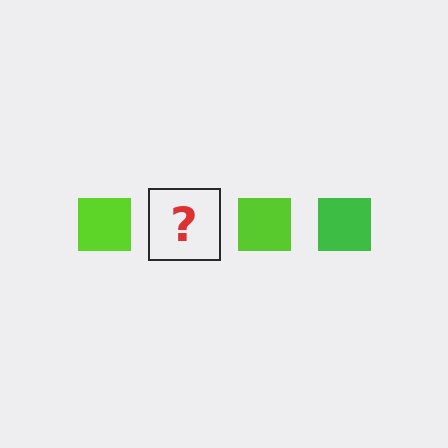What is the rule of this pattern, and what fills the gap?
The rule is that the pattern cycles through lime, green squares. The gap should be filled with a green square.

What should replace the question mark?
The question mark should be replaced with a green square.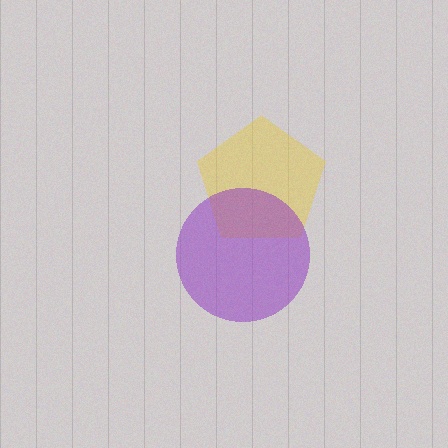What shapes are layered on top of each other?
The layered shapes are: a yellow pentagon, a purple circle.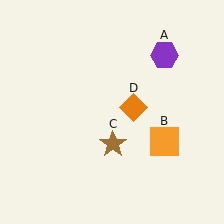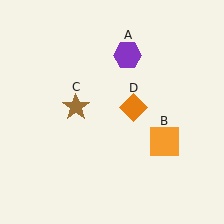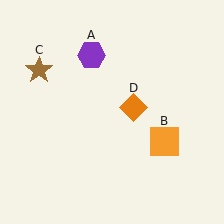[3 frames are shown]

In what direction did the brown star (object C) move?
The brown star (object C) moved up and to the left.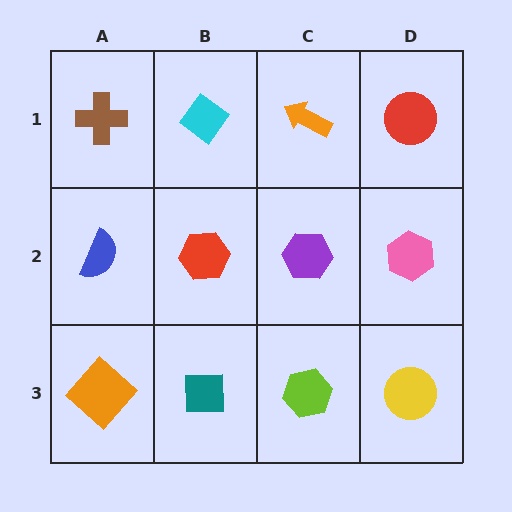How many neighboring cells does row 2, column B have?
4.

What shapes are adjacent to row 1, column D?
A pink hexagon (row 2, column D), an orange arrow (row 1, column C).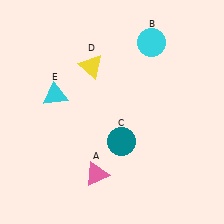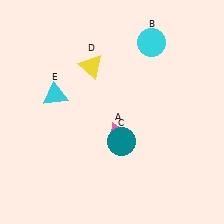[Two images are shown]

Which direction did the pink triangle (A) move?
The pink triangle (A) moved up.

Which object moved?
The pink triangle (A) moved up.